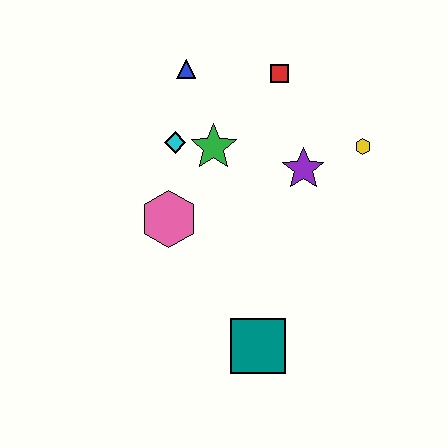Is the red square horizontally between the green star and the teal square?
No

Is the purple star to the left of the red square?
No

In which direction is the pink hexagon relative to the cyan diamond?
The pink hexagon is below the cyan diamond.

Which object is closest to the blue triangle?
The cyan diamond is closest to the blue triangle.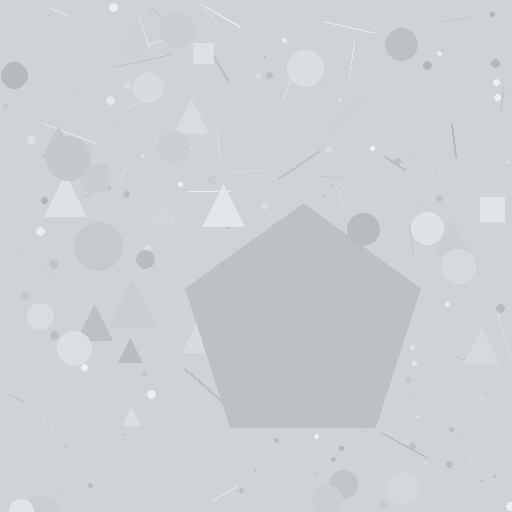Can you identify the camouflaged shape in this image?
The camouflaged shape is a pentagon.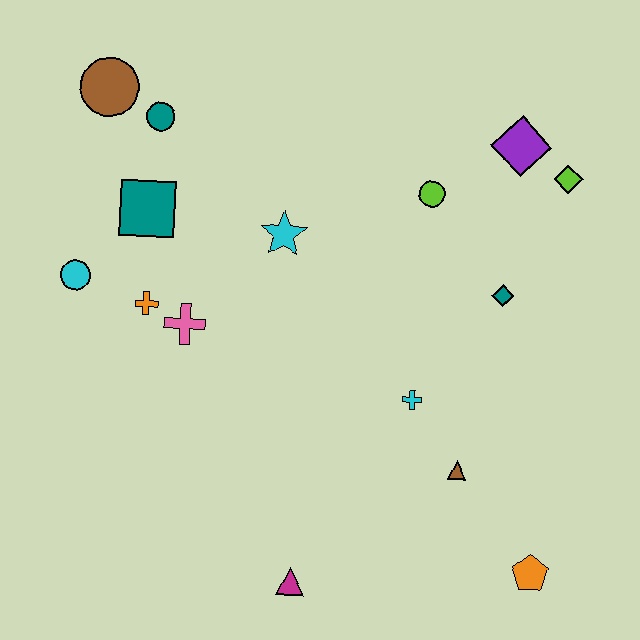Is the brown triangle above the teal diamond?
No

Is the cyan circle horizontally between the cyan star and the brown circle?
No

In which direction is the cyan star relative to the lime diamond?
The cyan star is to the left of the lime diamond.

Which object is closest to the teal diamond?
The lime circle is closest to the teal diamond.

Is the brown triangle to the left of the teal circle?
No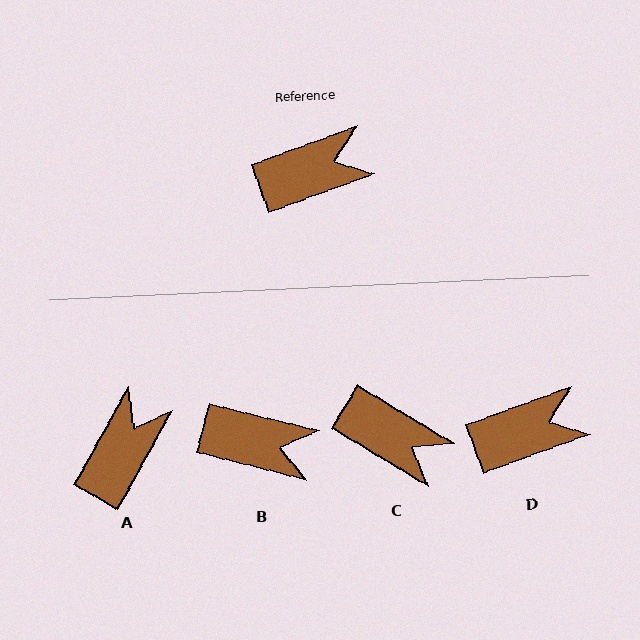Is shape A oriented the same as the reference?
No, it is off by about 41 degrees.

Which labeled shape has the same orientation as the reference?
D.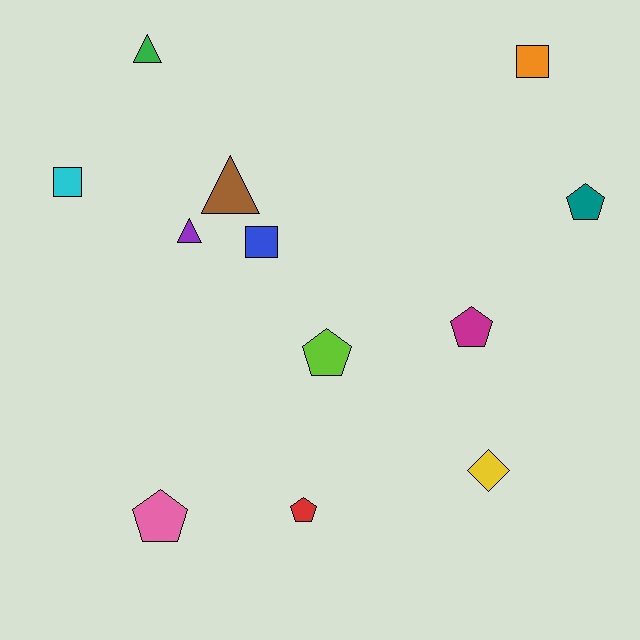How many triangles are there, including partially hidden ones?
There are 3 triangles.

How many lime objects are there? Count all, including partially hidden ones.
There is 1 lime object.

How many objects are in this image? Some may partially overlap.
There are 12 objects.